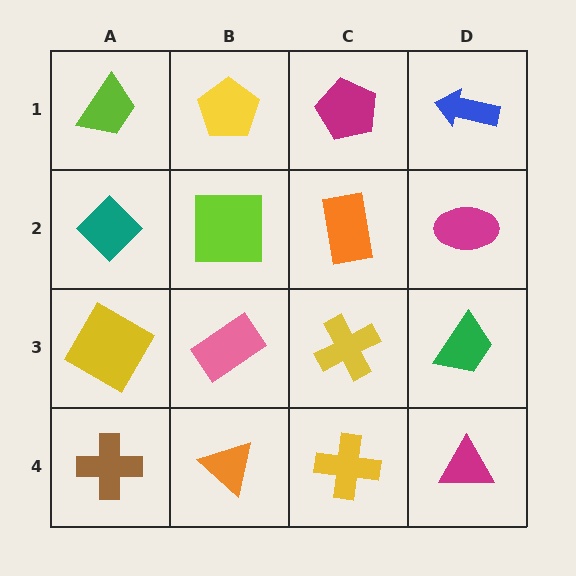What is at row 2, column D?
A magenta ellipse.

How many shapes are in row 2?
4 shapes.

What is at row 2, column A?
A teal diamond.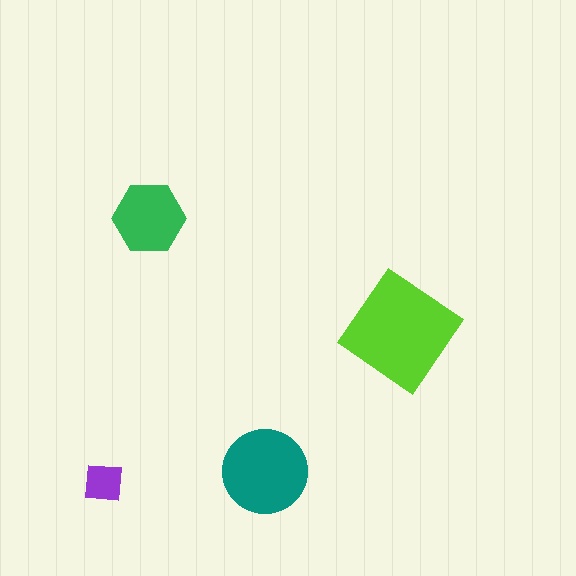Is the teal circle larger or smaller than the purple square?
Larger.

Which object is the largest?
The lime diamond.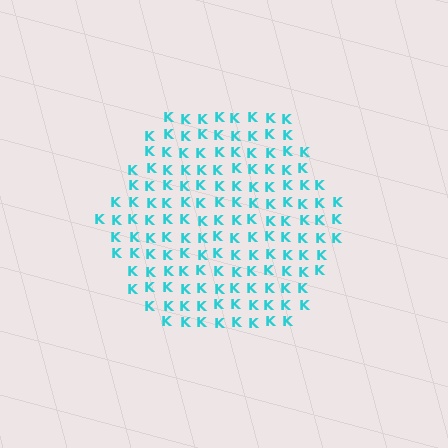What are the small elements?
The small elements are letter K's.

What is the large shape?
The large shape is a hexagon.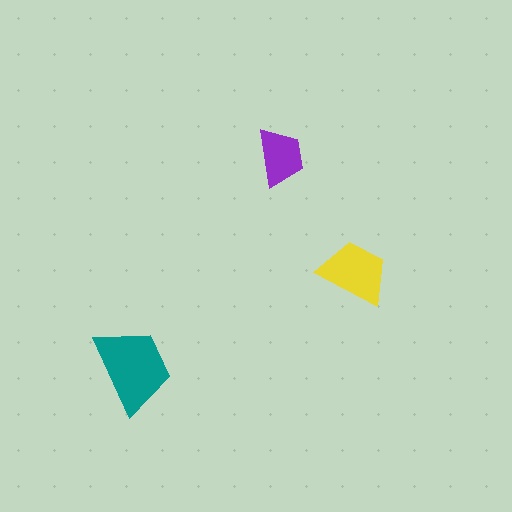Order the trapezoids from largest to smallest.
the teal one, the yellow one, the purple one.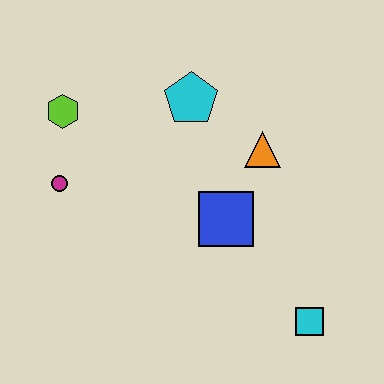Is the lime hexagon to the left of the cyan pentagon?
Yes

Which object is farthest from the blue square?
The lime hexagon is farthest from the blue square.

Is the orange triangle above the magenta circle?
Yes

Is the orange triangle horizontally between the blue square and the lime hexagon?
No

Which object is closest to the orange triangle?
The blue square is closest to the orange triangle.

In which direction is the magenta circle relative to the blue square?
The magenta circle is to the left of the blue square.